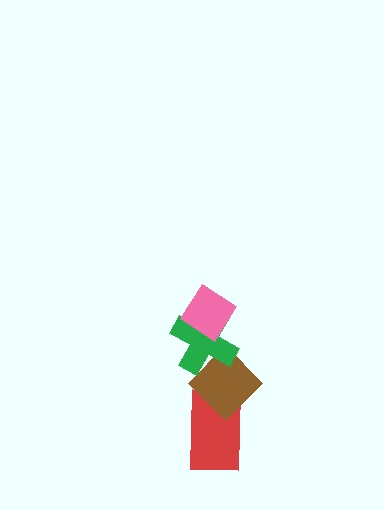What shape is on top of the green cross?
The pink diamond is on top of the green cross.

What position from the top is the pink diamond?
The pink diamond is 1st from the top.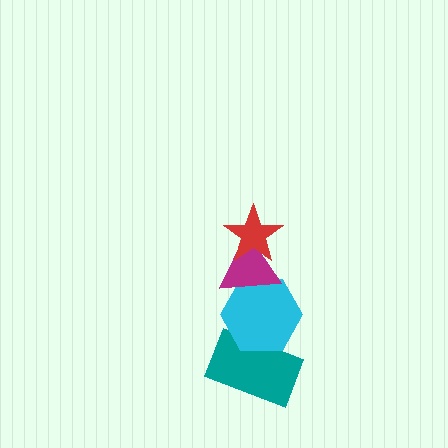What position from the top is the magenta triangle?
The magenta triangle is 2nd from the top.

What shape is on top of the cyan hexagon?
The magenta triangle is on top of the cyan hexagon.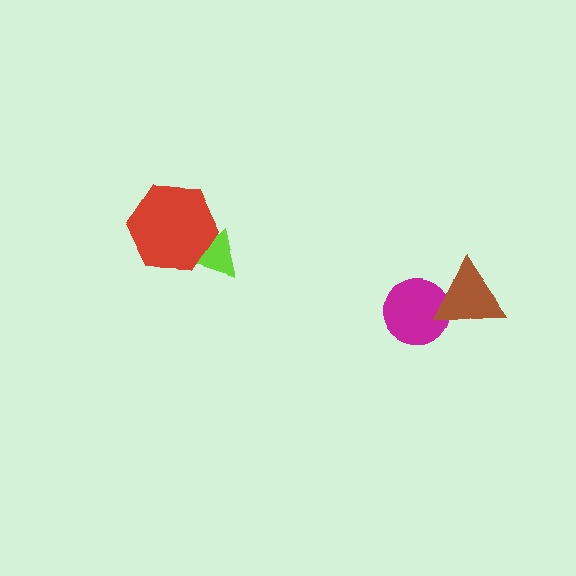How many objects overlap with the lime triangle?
1 object overlaps with the lime triangle.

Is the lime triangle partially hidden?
Yes, it is partially covered by another shape.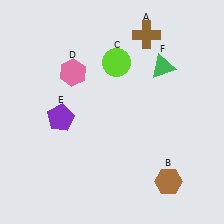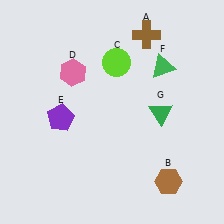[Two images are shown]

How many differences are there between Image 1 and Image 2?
There is 1 difference between the two images.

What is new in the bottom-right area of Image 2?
A green triangle (G) was added in the bottom-right area of Image 2.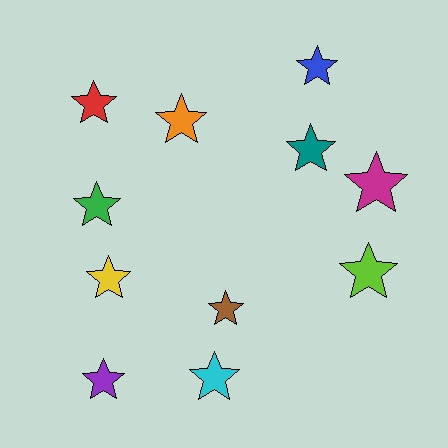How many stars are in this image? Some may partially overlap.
There are 11 stars.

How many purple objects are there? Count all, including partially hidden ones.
There is 1 purple object.